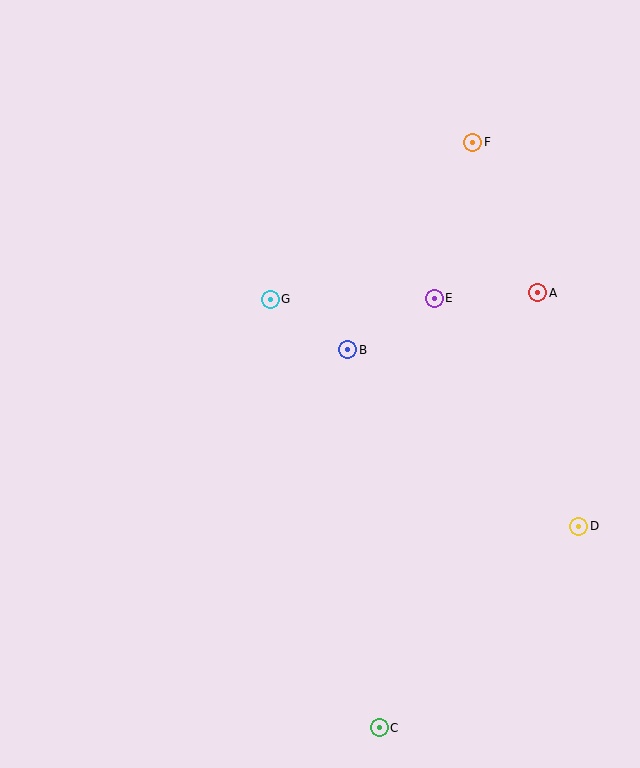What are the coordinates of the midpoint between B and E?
The midpoint between B and E is at (391, 324).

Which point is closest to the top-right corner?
Point F is closest to the top-right corner.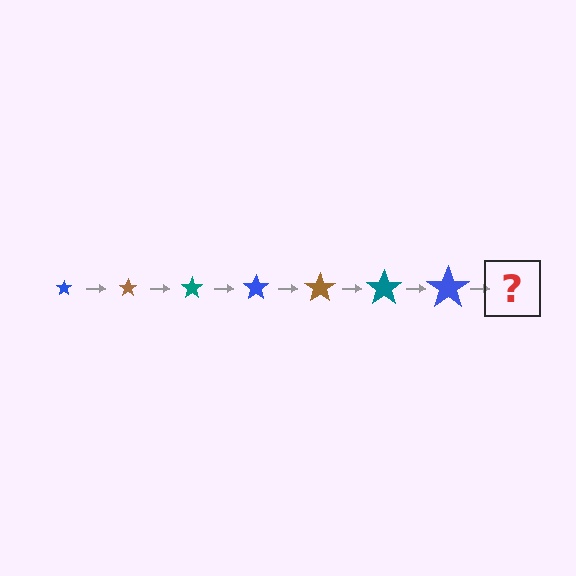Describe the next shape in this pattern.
It should be a brown star, larger than the previous one.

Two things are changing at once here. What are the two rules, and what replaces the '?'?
The two rules are that the star grows larger each step and the color cycles through blue, brown, and teal. The '?' should be a brown star, larger than the previous one.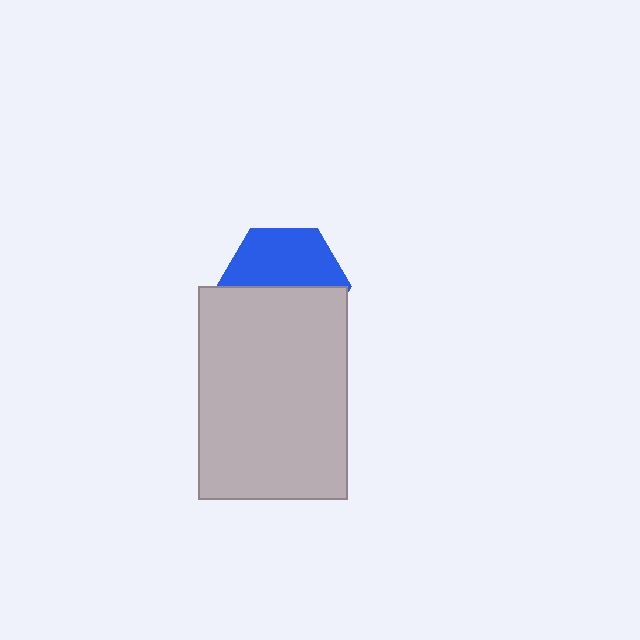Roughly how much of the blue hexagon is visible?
About half of it is visible (roughly 49%).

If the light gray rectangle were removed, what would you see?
You would see the complete blue hexagon.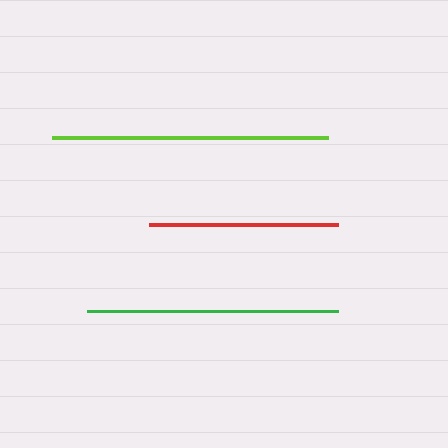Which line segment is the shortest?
The red line is the shortest at approximately 189 pixels.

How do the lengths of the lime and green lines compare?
The lime and green lines are approximately the same length.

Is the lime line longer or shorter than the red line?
The lime line is longer than the red line.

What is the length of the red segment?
The red segment is approximately 189 pixels long.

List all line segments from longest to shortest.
From longest to shortest: lime, green, red.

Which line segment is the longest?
The lime line is the longest at approximately 276 pixels.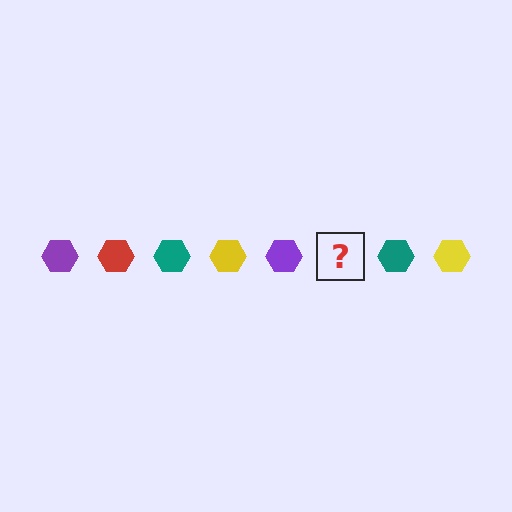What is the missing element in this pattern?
The missing element is a red hexagon.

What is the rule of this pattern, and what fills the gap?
The rule is that the pattern cycles through purple, red, teal, yellow hexagons. The gap should be filled with a red hexagon.